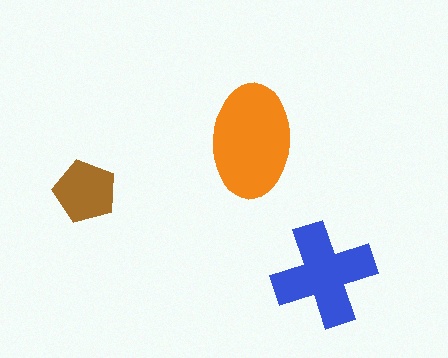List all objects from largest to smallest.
The orange ellipse, the blue cross, the brown pentagon.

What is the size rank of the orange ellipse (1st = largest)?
1st.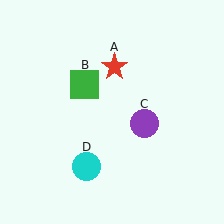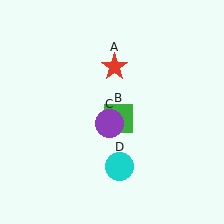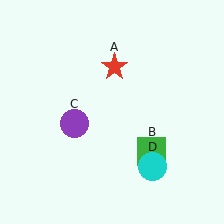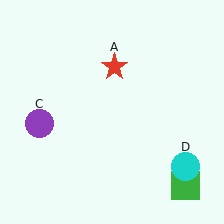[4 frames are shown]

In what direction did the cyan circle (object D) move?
The cyan circle (object D) moved right.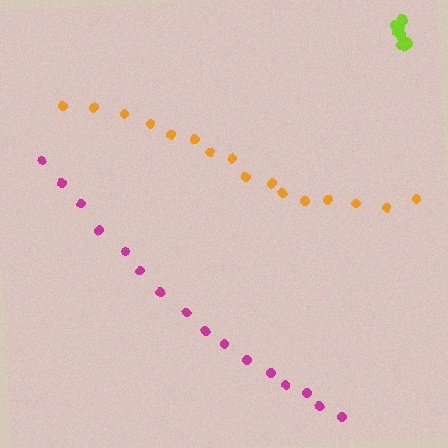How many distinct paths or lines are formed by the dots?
There are 3 distinct paths.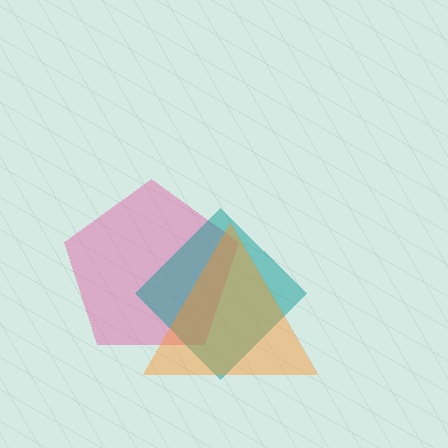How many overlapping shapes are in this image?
There are 3 overlapping shapes in the image.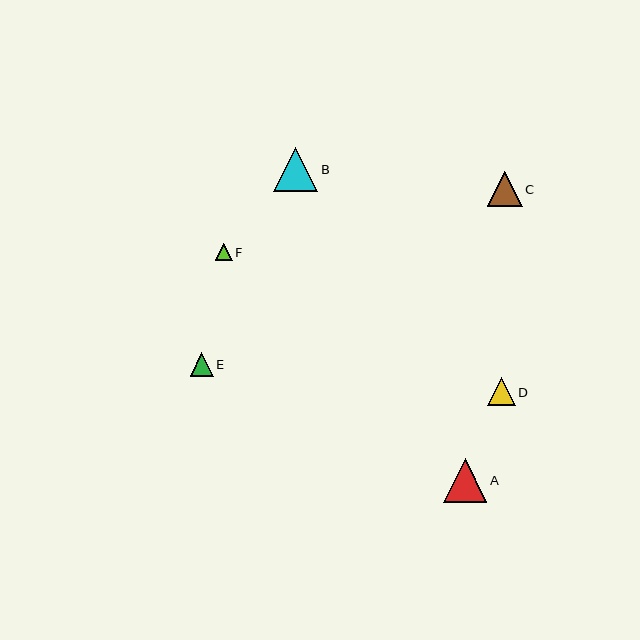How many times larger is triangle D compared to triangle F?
Triangle D is approximately 1.6 times the size of triangle F.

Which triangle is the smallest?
Triangle F is the smallest with a size of approximately 17 pixels.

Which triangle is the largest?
Triangle B is the largest with a size of approximately 44 pixels.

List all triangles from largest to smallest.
From largest to smallest: B, A, C, D, E, F.